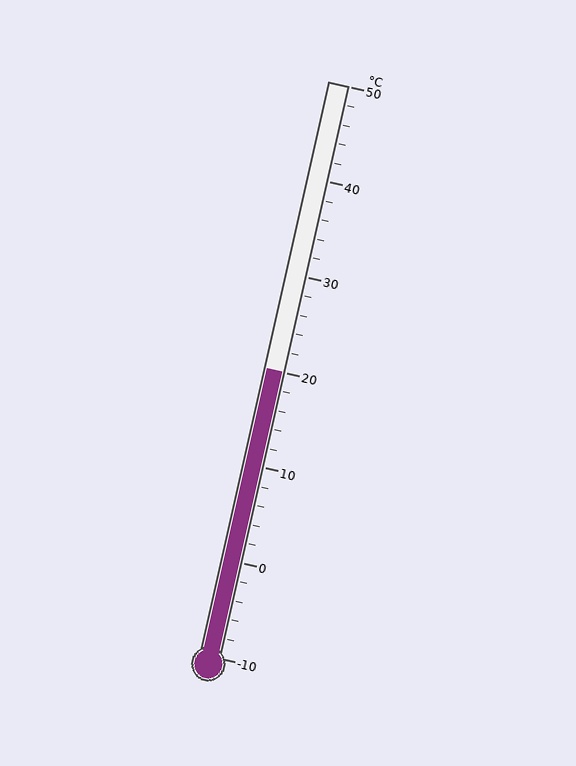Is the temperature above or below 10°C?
The temperature is above 10°C.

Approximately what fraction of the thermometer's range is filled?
The thermometer is filled to approximately 50% of its range.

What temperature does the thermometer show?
The thermometer shows approximately 20°C.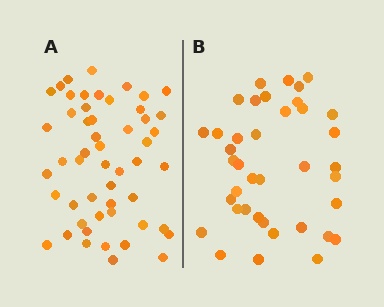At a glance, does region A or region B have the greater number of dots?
Region A (the left region) has more dots.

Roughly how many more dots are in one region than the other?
Region A has approximately 15 more dots than region B.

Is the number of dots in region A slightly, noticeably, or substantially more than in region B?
Region A has noticeably more, but not dramatically so. The ratio is roughly 1.3 to 1.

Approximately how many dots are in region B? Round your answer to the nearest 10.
About 40 dots. (The exact count is 39, which rounds to 40.)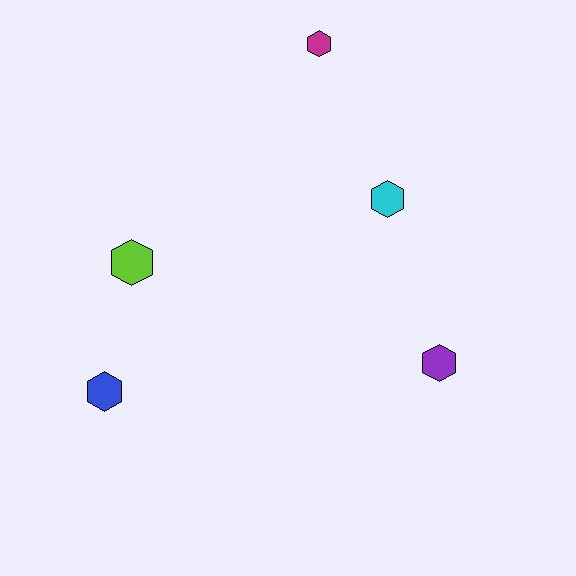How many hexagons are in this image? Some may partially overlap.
There are 5 hexagons.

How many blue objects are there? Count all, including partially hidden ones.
There is 1 blue object.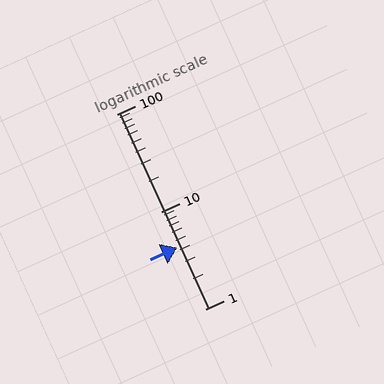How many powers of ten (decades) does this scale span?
The scale spans 2 decades, from 1 to 100.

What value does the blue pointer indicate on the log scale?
The pointer indicates approximately 4.3.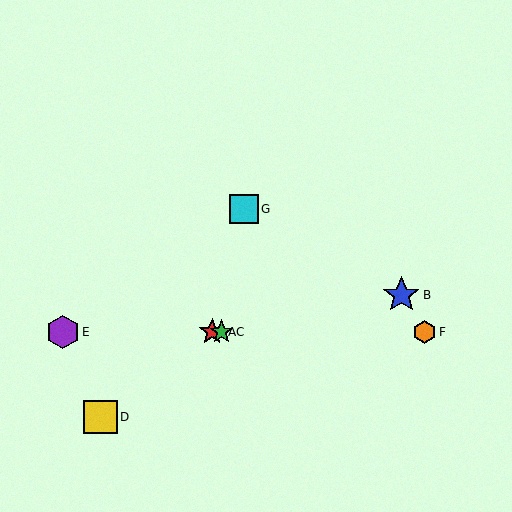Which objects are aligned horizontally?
Objects A, C, E, F are aligned horizontally.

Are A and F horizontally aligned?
Yes, both are at y≈332.